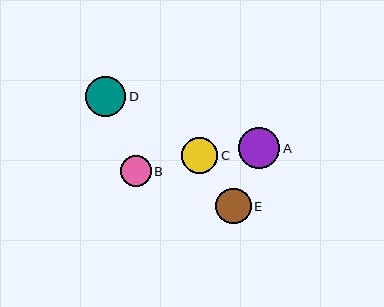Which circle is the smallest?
Circle B is the smallest with a size of approximately 30 pixels.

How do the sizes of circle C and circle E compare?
Circle C and circle E are approximately the same size.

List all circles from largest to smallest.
From largest to smallest: A, D, C, E, B.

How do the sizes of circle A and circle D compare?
Circle A and circle D are approximately the same size.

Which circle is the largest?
Circle A is the largest with a size of approximately 41 pixels.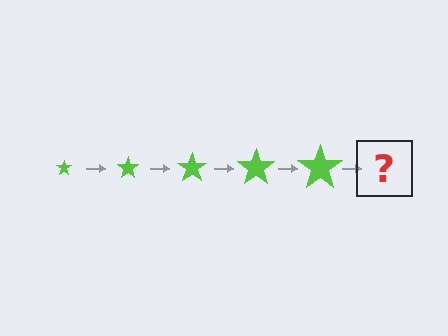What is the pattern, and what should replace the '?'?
The pattern is that the star gets progressively larger each step. The '?' should be a lime star, larger than the previous one.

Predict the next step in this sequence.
The next step is a lime star, larger than the previous one.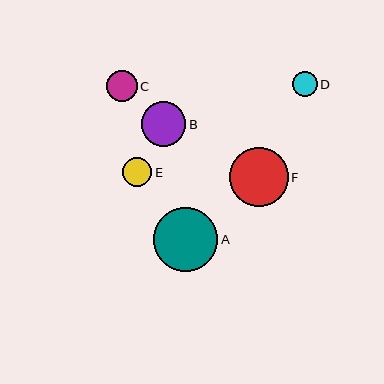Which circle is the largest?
Circle A is the largest with a size of approximately 64 pixels.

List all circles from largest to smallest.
From largest to smallest: A, F, B, C, E, D.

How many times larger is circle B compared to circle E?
Circle B is approximately 1.5 times the size of circle E.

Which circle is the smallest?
Circle D is the smallest with a size of approximately 25 pixels.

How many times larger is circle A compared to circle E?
Circle A is approximately 2.2 times the size of circle E.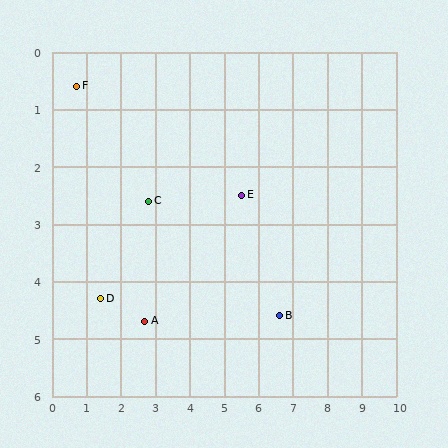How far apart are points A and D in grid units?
Points A and D are about 1.4 grid units apart.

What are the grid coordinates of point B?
Point B is at approximately (6.6, 4.6).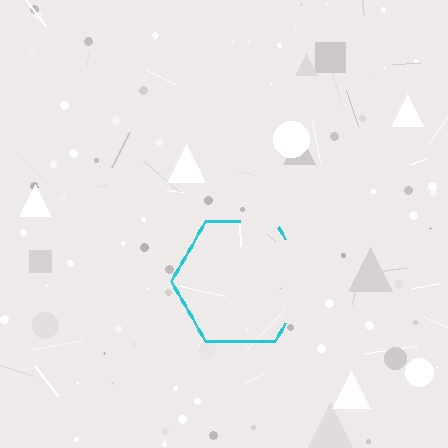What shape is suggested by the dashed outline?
The dashed outline suggests a hexagon.